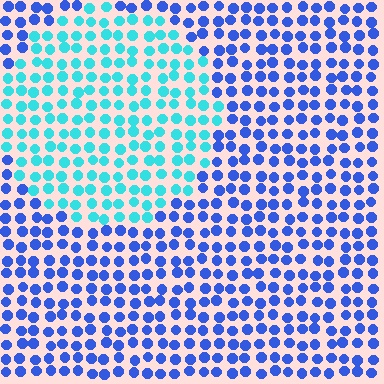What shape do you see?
I see a circle.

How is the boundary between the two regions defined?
The boundary is defined purely by a slight shift in hue (about 46 degrees). Spacing, size, and orientation are identical on both sides.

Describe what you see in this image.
The image is filled with small blue elements in a uniform arrangement. A circle-shaped region is visible where the elements are tinted to a slightly different hue, forming a subtle color boundary.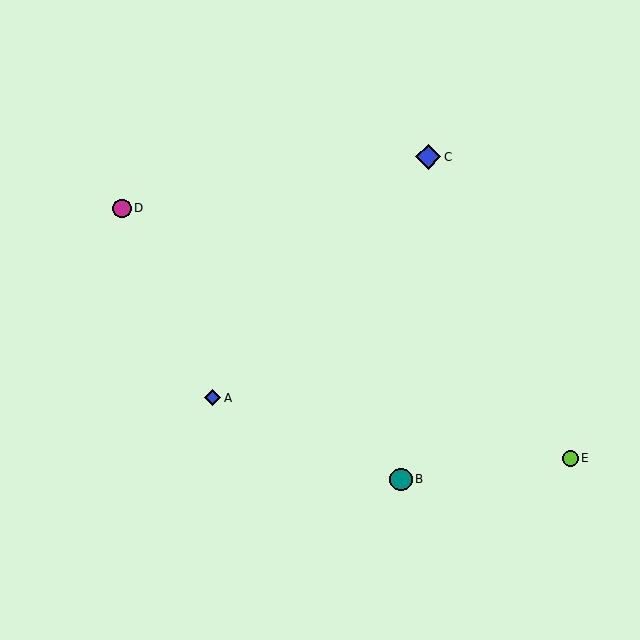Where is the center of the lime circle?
The center of the lime circle is at (570, 458).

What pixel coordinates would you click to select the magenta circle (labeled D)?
Click at (122, 208) to select the magenta circle D.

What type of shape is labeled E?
Shape E is a lime circle.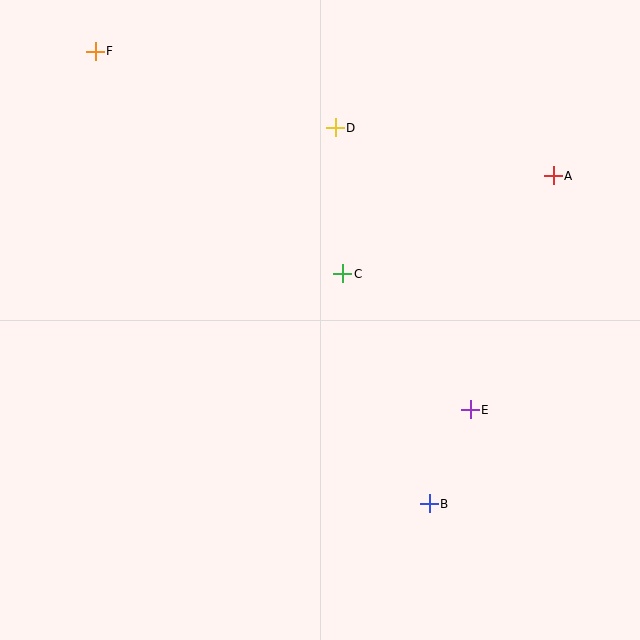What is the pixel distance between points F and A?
The distance between F and A is 475 pixels.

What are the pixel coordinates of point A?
Point A is at (553, 176).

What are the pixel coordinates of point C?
Point C is at (343, 274).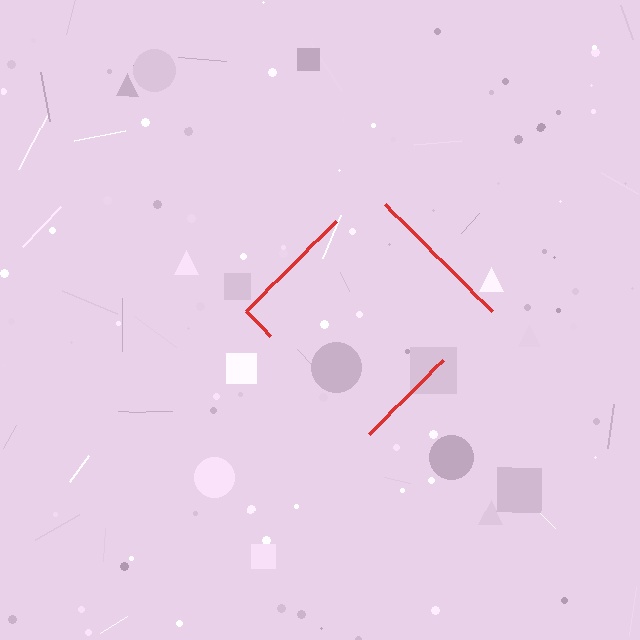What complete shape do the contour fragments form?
The contour fragments form a diamond.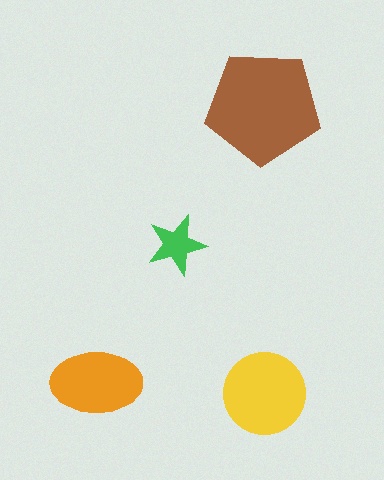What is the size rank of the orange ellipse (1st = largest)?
3rd.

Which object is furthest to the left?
The orange ellipse is leftmost.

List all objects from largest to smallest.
The brown pentagon, the yellow circle, the orange ellipse, the green star.